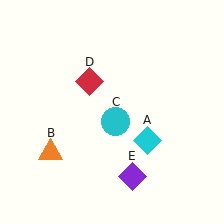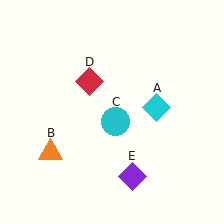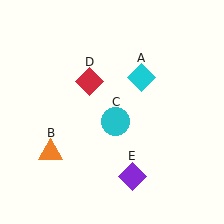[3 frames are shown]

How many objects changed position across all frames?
1 object changed position: cyan diamond (object A).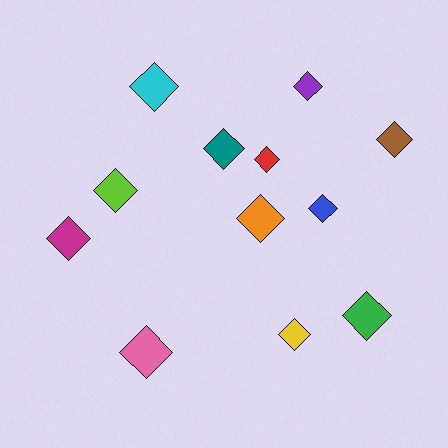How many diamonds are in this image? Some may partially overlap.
There are 12 diamonds.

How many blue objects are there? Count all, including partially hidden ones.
There is 1 blue object.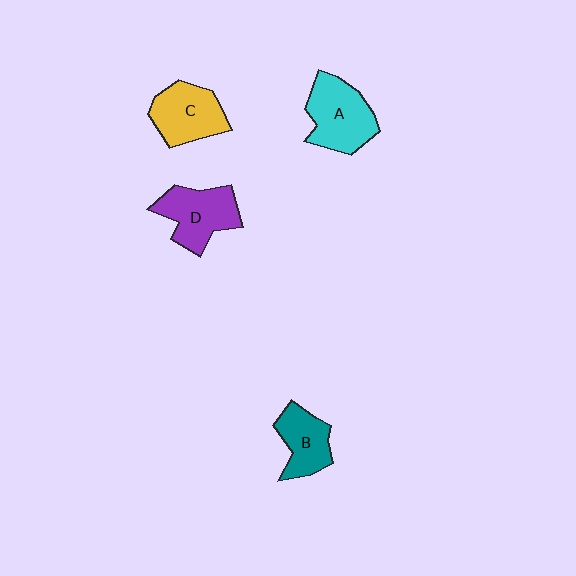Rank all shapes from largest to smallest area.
From largest to smallest: A (cyan), D (purple), C (yellow), B (teal).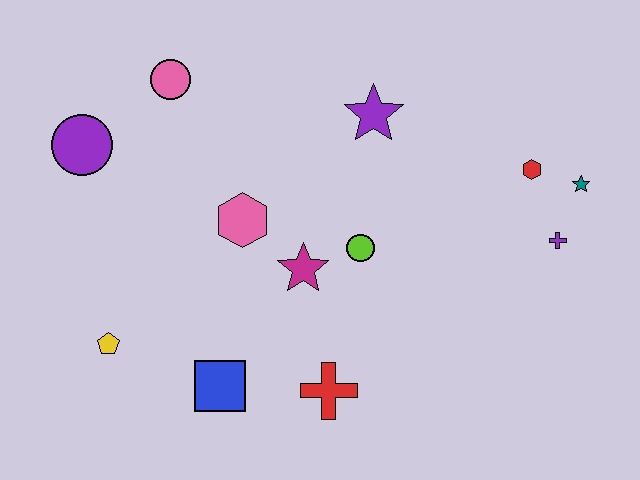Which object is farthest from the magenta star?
The teal star is farthest from the magenta star.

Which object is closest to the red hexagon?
The teal star is closest to the red hexagon.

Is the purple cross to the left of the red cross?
No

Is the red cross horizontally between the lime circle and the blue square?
Yes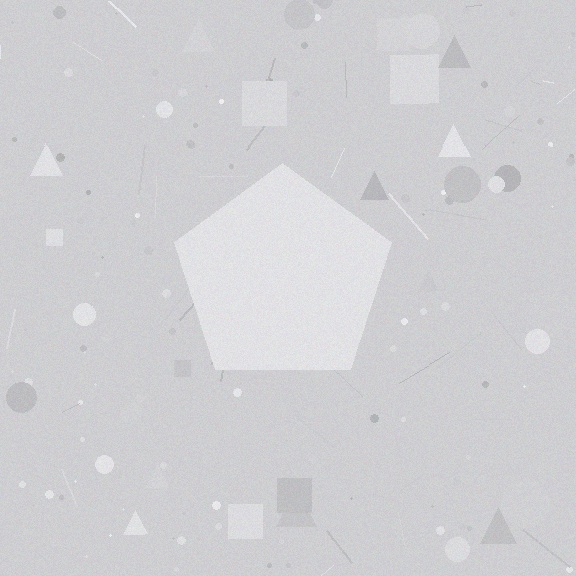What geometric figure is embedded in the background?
A pentagon is embedded in the background.